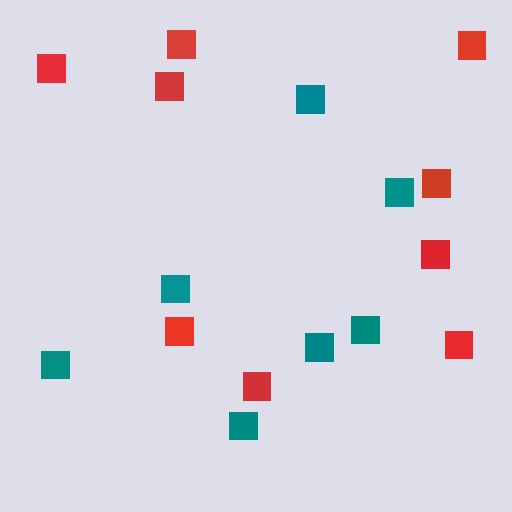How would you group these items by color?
There are 2 groups: one group of red squares (9) and one group of teal squares (7).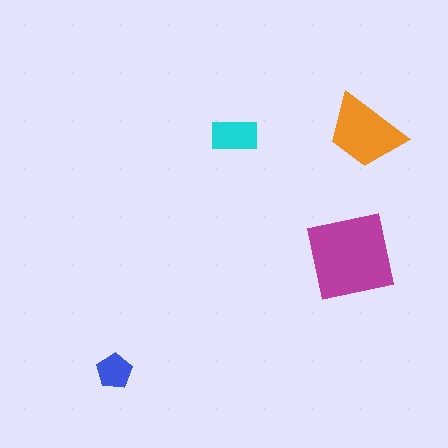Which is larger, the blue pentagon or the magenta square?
The magenta square.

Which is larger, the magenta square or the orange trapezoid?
The magenta square.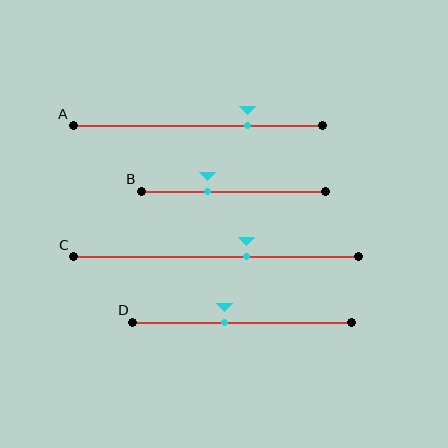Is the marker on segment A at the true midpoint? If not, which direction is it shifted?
No, the marker on segment A is shifted to the right by about 20% of the segment length.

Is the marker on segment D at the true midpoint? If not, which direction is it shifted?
No, the marker on segment D is shifted to the left by about 8% of the segment length.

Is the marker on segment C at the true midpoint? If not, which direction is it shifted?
No, the marker on segment C is shifted to the right by about 11% of the segment length.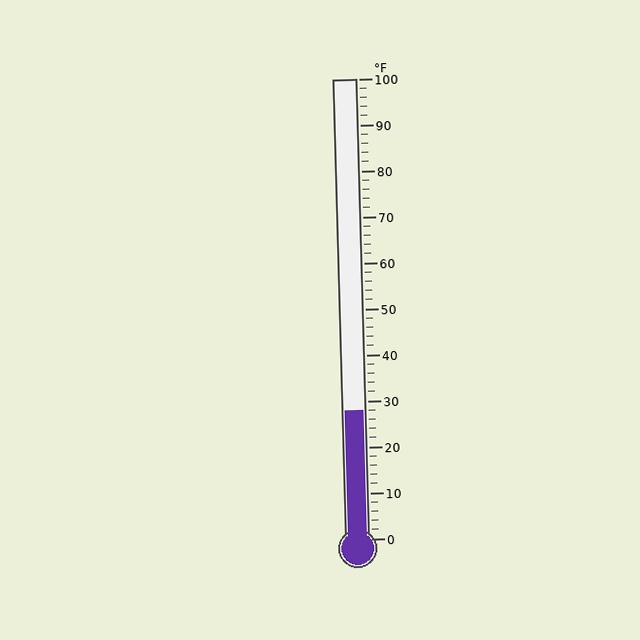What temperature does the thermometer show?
The thermometer shows approximately 28°F.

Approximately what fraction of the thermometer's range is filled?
The thermometer is filled to approximately 30% of its range.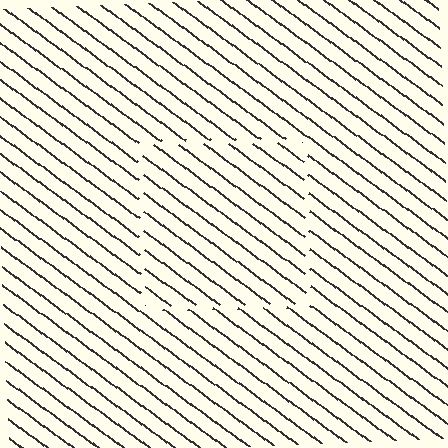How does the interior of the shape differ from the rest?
The interior of the shape contains the same grating, shifted by half a period — the contour is defined by the phase discontinuity where line-ends from the inner and outer gratings abut.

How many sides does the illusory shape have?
4 sides — the line-ends trace a square.